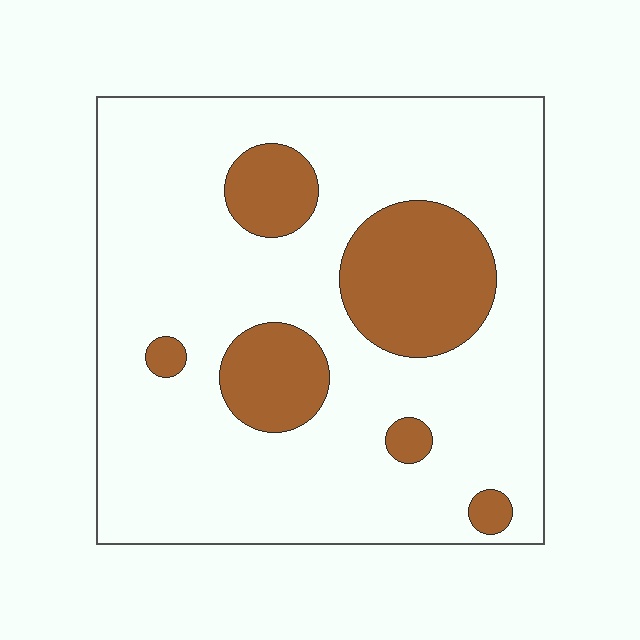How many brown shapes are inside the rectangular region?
6.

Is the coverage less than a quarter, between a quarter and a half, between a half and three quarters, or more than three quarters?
Less than a quarter.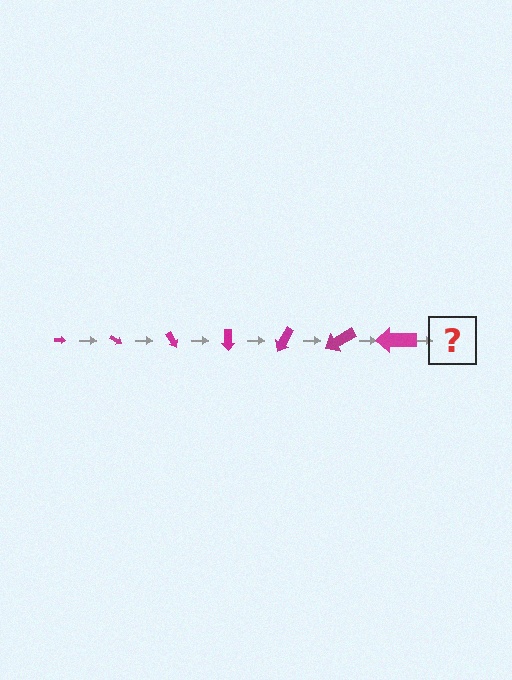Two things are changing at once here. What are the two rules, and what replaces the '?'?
The two rules are that the arrow grows larger each step and it rotates 30 degrees each step. The '?' should be an arrow, larger than the previous one and rotated 210 degrees from the start.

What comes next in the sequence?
The next element should be an arrow, larger than the previous one and rotated 210 degrees from the start.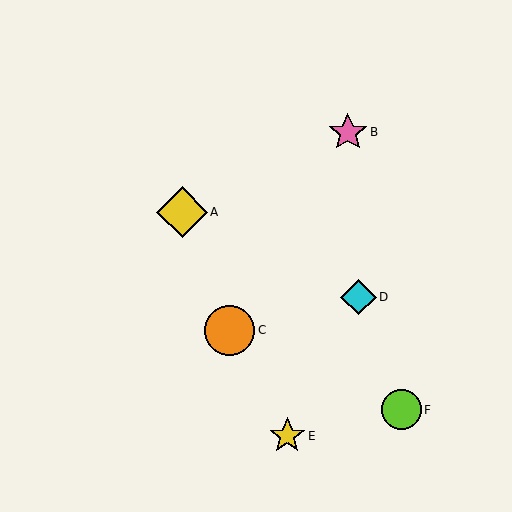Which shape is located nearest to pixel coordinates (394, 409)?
The lime circle (labeled F) at (401, 410) is nearest to that location.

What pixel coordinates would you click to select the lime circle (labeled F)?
Click at (401, 410) to select the lime circle F.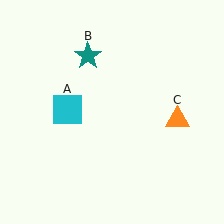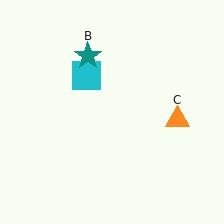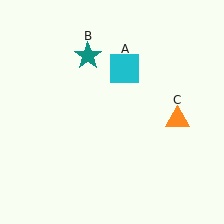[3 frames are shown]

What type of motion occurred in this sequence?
The cyan square (object A) rotated clockwise around the center of the scene.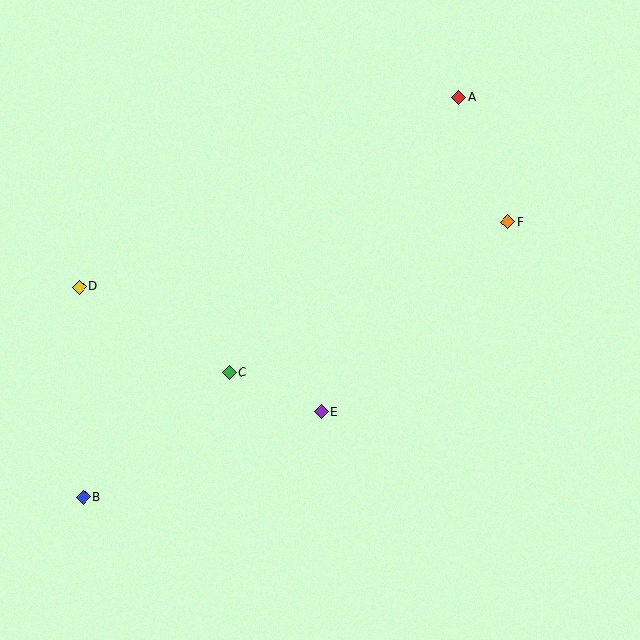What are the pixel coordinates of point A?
Point A is at (459, 98).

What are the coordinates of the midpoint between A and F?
The midpoint between A and F is at (483, 160).